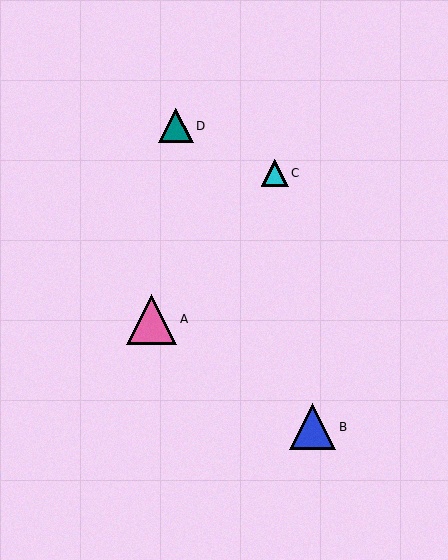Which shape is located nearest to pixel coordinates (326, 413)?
The blue triangle (labeled B) at (312, 427) is nearest to that location.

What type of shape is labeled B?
Shape B is a blue triangle.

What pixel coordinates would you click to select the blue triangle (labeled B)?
Click at (312, 427) to select the blue triangle B.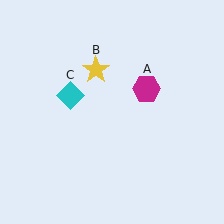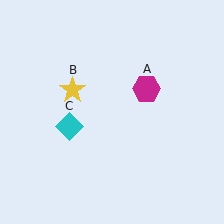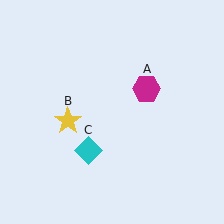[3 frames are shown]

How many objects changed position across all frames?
2 objects changed position: yellow star (object B), cyan diamond (object C).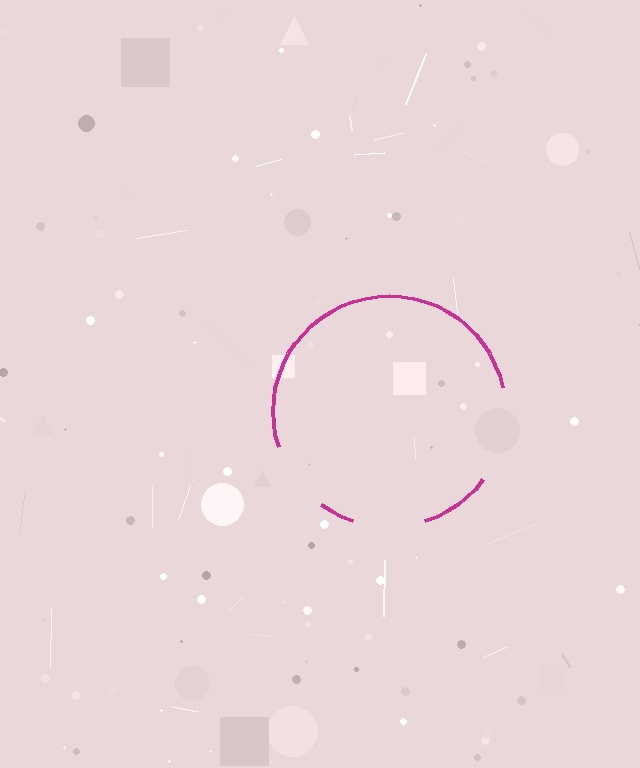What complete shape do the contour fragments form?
The contour fragments form a circle.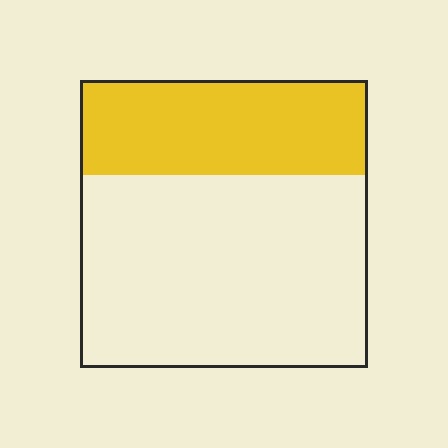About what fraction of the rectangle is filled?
About one third (1/3).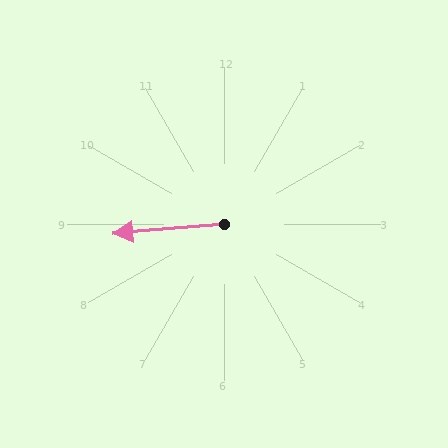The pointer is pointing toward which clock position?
Roughly 9 o'clock.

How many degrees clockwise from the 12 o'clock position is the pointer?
Approximately 265 degrees.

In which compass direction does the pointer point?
West.